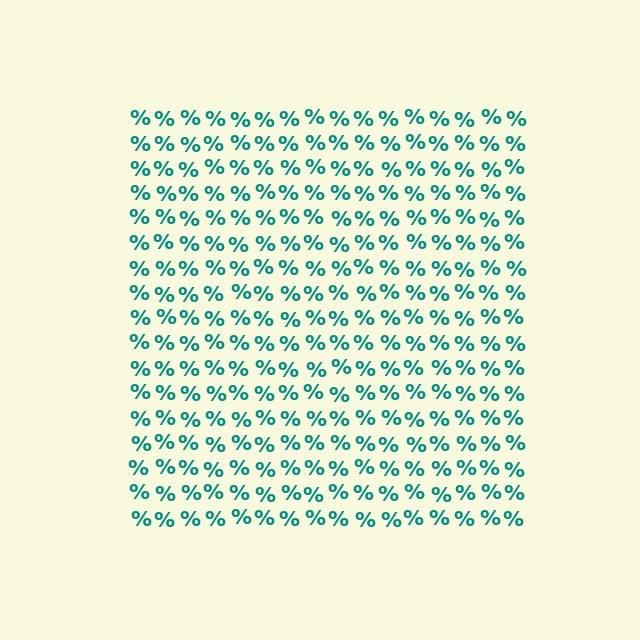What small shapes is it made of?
It is made of small percent signs.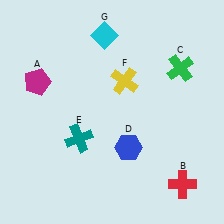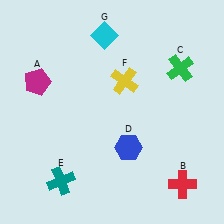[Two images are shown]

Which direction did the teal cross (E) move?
The teal cross (E) moved down.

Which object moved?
The teal cross (E) moved down.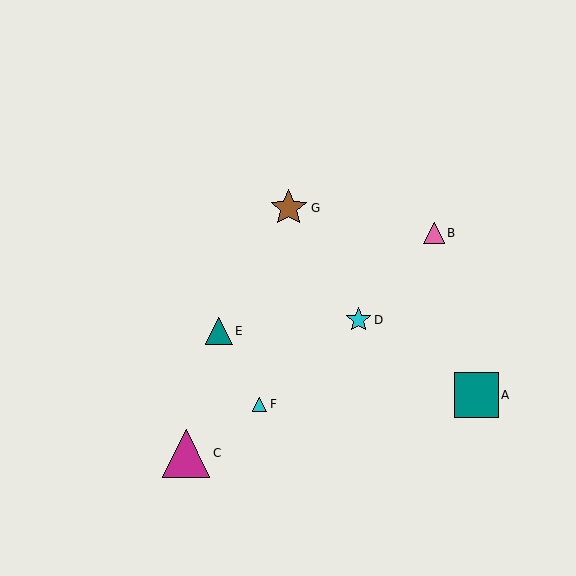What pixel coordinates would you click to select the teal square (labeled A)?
Click at (476, 395) to select the teal square A.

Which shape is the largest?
The magenta triangle (labeled C) is the largest.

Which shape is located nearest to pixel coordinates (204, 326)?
The teal triangle (labeled E) at (219, 331) is nearest to that location.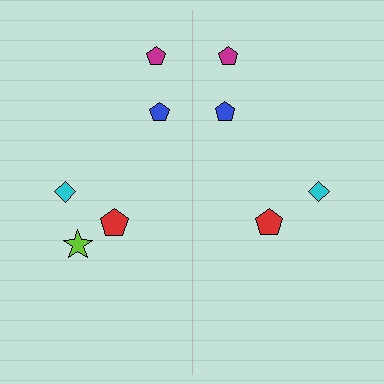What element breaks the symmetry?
A lime star is missing from the right side.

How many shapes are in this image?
There are 9 shapes in this image.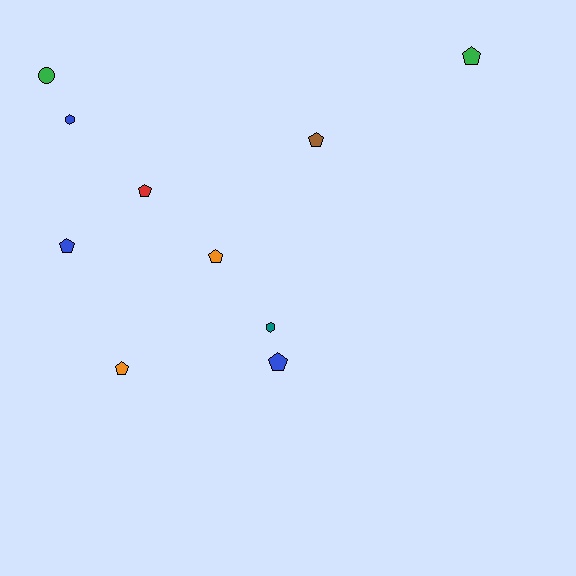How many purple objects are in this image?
There are no purple objects.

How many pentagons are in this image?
There are 7 pentagons.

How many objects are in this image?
There are 10 objects.